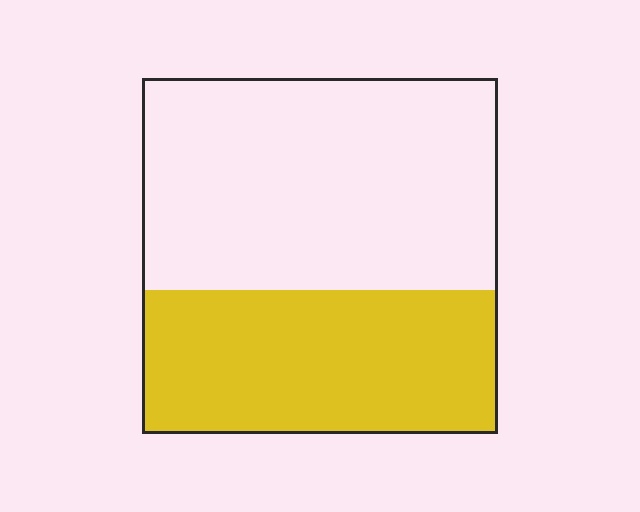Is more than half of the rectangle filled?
No.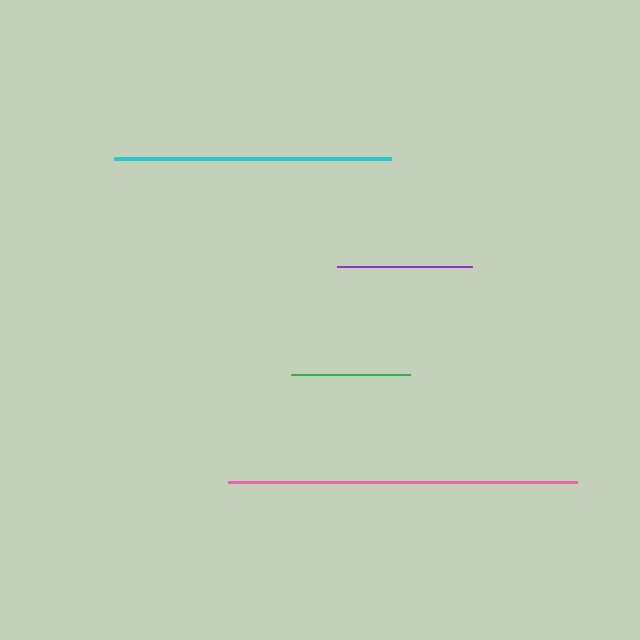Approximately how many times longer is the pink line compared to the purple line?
The pink line is approximately 2.6 times the length of the purple line.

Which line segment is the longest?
The pink line is the longest at approximately 350 pixels.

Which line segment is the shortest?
The green line is the shortest at approximately 119 pixels.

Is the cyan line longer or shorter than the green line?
The cyan line is longer than the green line.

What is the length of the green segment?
The green segment is approximately 119 pixels long.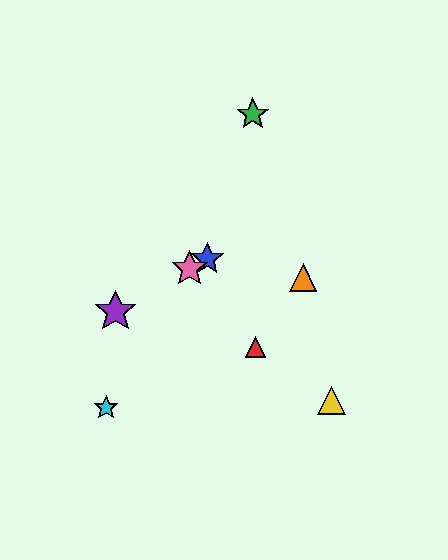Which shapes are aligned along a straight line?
The blue star, the purple star, the pink star are aligned along a straight line.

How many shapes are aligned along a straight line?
3 shapes (the blue star, the purple star, the pink star) are aligned along a straight line.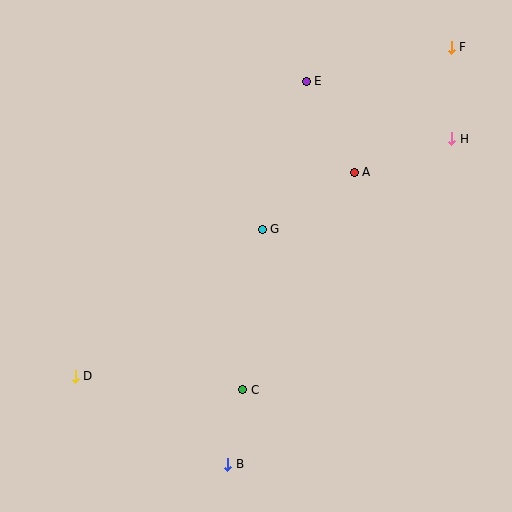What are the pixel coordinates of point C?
Point C is at (243, 390).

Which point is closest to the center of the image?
Point G at (262, 229) is closest to the center.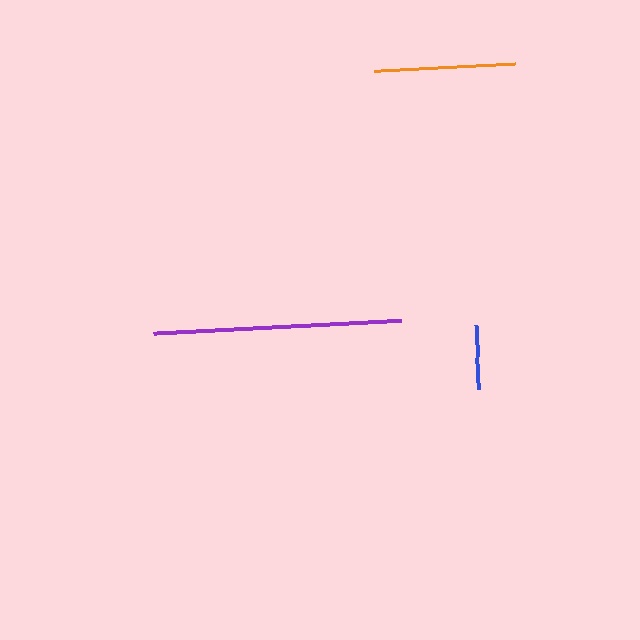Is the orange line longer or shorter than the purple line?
The purple line is longer than the orange line.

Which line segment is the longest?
The purple line is the longest at approximately 248 pixels.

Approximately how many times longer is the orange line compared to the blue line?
The orange line is approximately 2.2 times the length of the blue line.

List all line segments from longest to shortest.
From longest to shortest: purple, orange, blue.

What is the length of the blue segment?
The blue segment is approximately 64 pixels long.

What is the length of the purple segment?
The purple segment is approximately 248 pixels long.